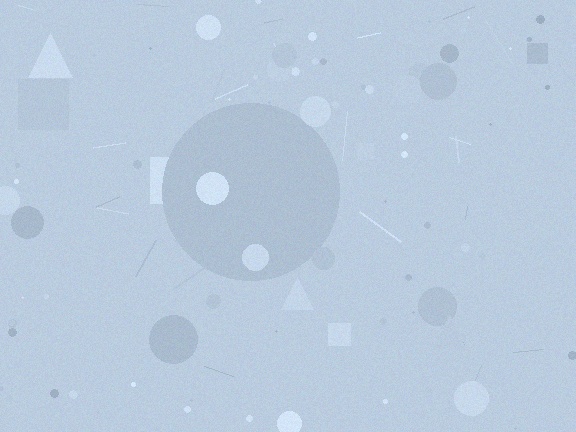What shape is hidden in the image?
A circle is hidden in the image.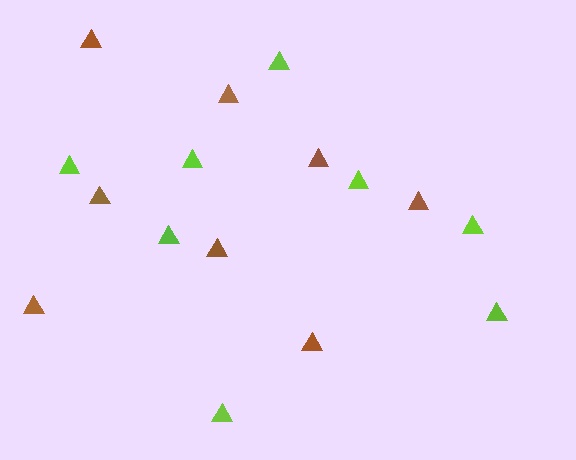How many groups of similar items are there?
There are 2 groups: one group of brown triangles (8) and one group of lime triangles (8).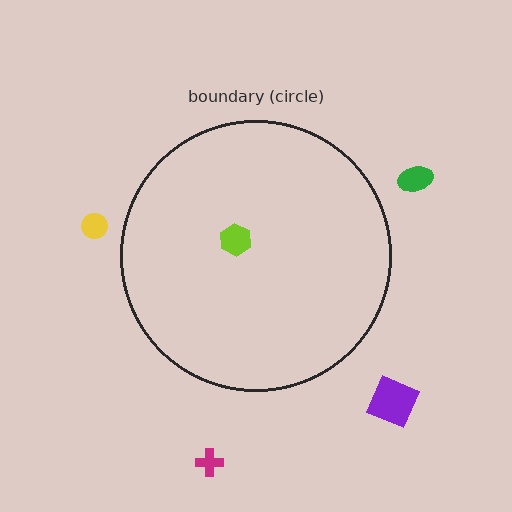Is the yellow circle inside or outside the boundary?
Outside.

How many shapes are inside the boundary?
1 inside, 4 outside.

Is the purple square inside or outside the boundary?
Outside.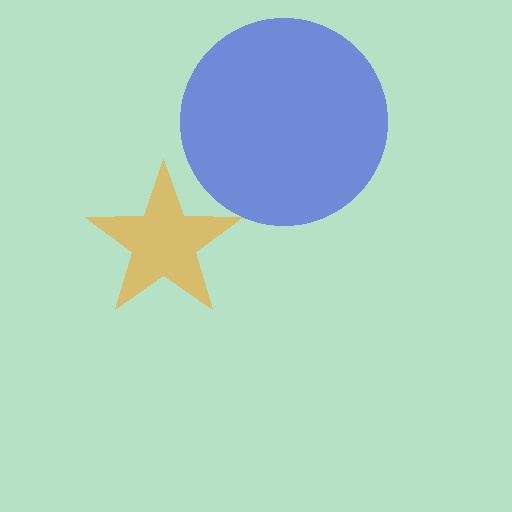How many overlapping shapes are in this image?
There are 2 overlapping shapes in the image.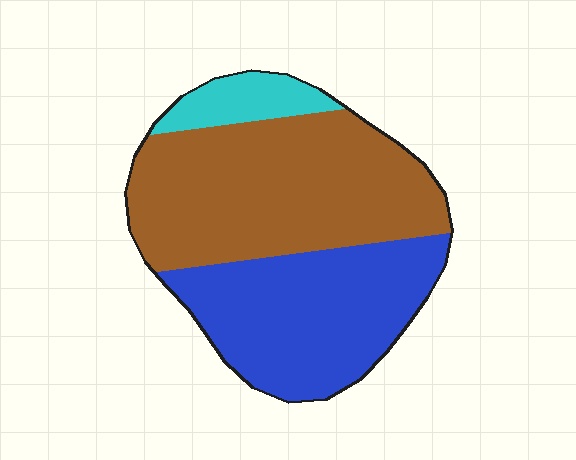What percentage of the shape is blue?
Blue covers 39% of the shape.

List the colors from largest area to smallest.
From largest to smallest: brown, blue, cyan.